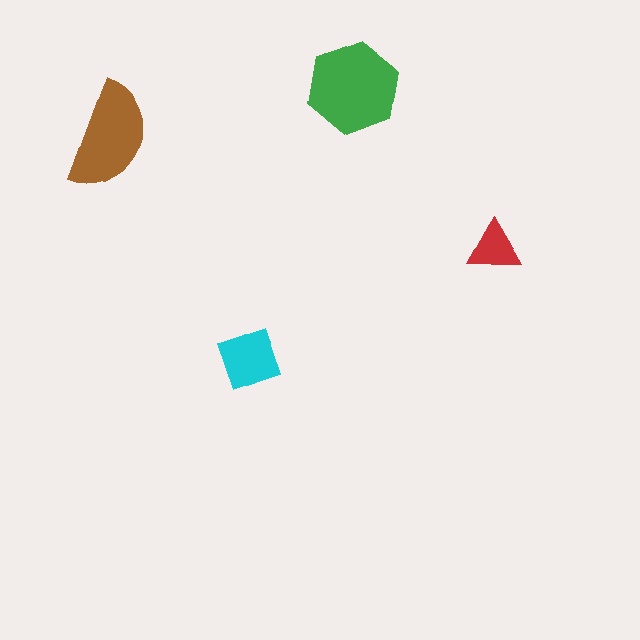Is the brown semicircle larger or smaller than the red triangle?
Larger.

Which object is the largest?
The green hexagon.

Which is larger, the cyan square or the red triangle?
The cyan square.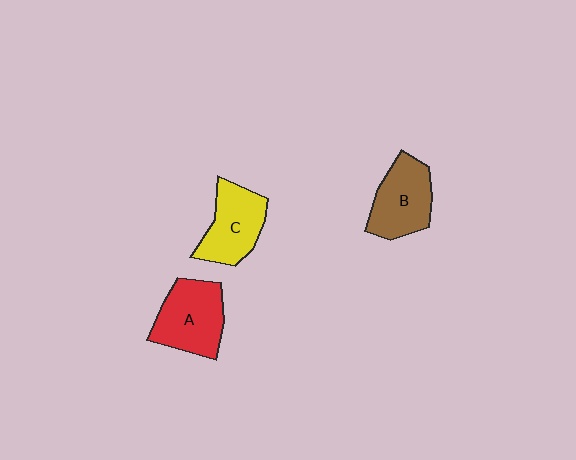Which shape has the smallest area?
Shape C (yellow).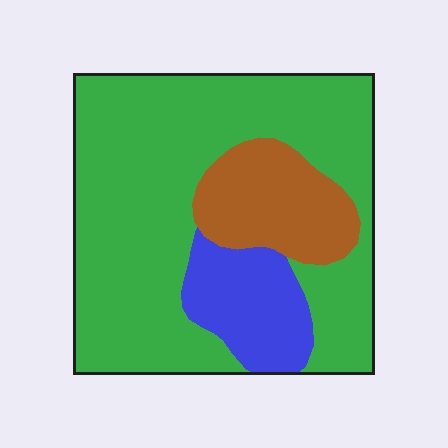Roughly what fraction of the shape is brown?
Brown takes up about one sixth (1/6) of the shape.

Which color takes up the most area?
Green, at roughly 70%.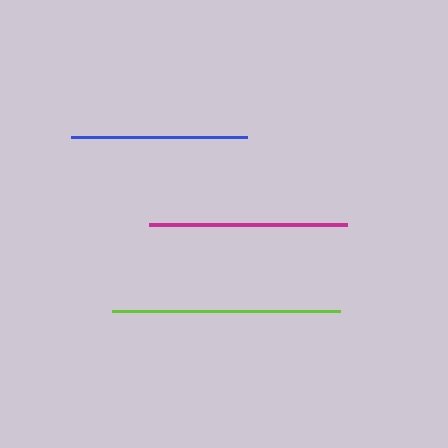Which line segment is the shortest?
The blue line is the shortest at approximately 175 pixels.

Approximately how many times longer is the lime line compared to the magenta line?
The lime line is approximately 1.2 times the length of the magenta line.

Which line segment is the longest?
The lime line is the longest at approximately 229 pixels.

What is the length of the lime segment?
The lime segment is approximately 229 pixels long.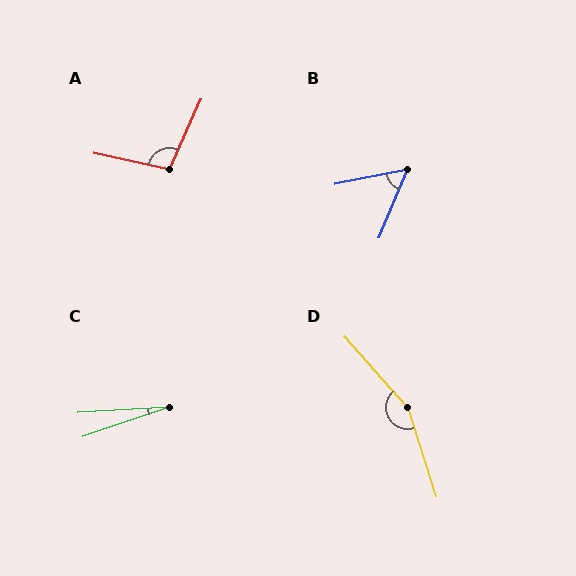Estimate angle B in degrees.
Approximately 56 degrees.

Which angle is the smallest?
C, at approximately 16 degrees.